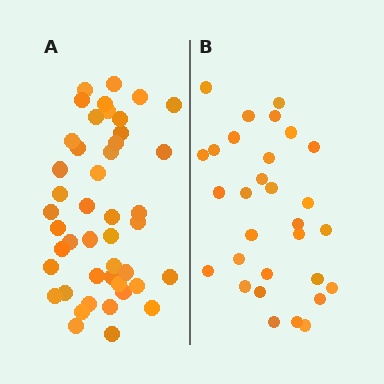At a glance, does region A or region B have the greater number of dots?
Region A (the left region) has more dots.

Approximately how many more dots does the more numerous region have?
Region A has approximately 15 more dots than region B.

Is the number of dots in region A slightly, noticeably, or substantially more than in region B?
Region A has substantially more. The ratio is roughly 1.5 to 1.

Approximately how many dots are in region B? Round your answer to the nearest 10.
About 30 dots.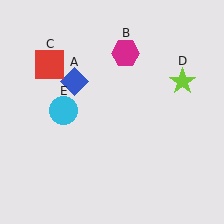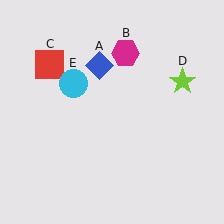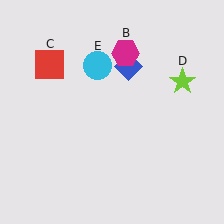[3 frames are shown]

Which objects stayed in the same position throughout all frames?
Magenta hexagon (object B) and red square (object C) and lime star (object D) remained stationary.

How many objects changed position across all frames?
2 objects changed position: blue diamond (object A), cyan circle (object E).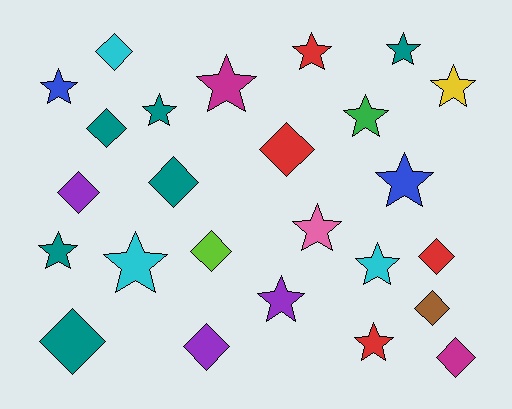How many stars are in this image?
There are 14 stars.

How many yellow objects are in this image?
There is 1 yellow object.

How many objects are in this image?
There are 25 objects.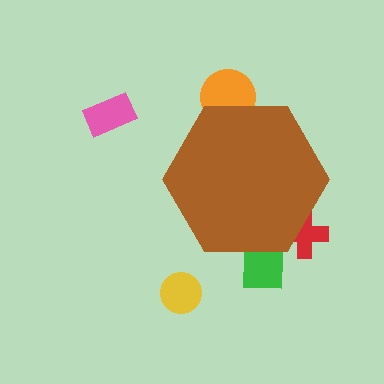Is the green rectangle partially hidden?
Yes, the green rectangle is partially hidden behind the brown hexagon.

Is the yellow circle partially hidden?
No, the yellow circle is fully visible.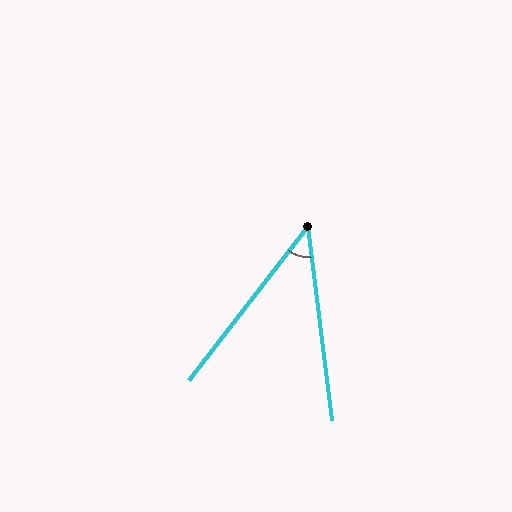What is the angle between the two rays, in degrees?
Approximately 45 degrees.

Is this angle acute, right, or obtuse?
It is acute.